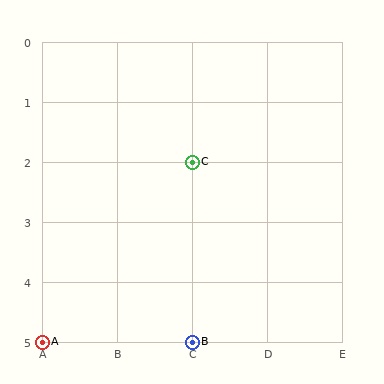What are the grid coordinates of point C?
Point C is at grid coordinates (C, 2).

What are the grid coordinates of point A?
Point A is at grid coordinates (A, 5).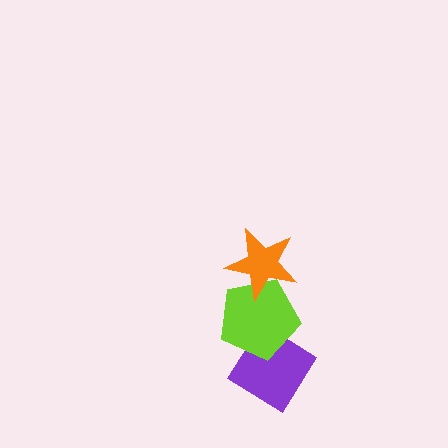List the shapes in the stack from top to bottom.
From top to bottom: the orange star, the lime pentagon, the purple diamond.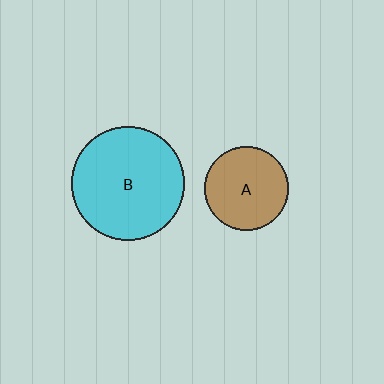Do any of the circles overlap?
No, none of the circles overlap.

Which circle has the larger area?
Circle B (cyan).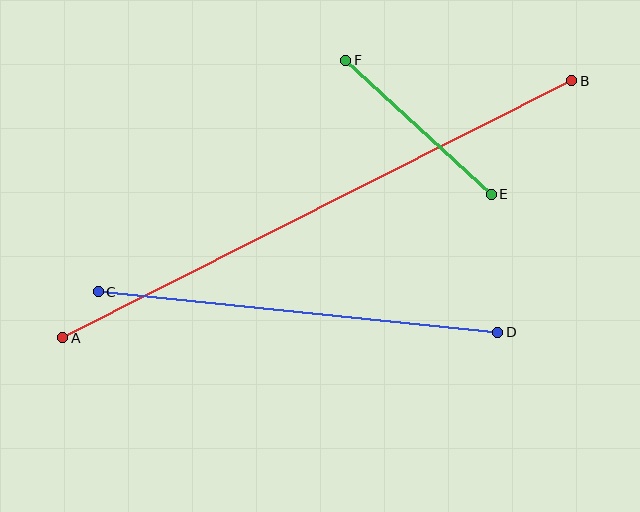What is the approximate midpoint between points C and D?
The midpoint is at approximately (298, 312) pixels.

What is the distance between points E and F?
The distance is approximately 198 pixels.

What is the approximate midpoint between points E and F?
The midpoint is at approximately (419, 127) pixels.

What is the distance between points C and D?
The distance is approximately 402 pixels.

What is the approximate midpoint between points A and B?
The midpoint is at approximately (317, 209) pixels.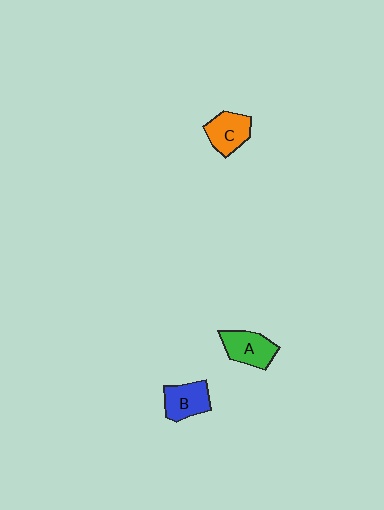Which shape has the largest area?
Shape A (green).